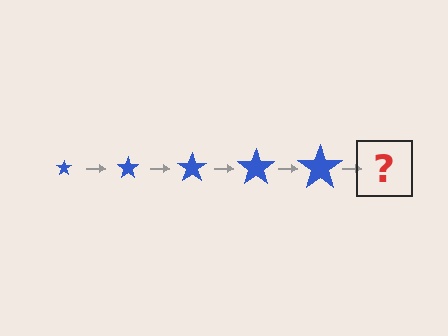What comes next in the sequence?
The next element should be a blue star, larger than the previous one.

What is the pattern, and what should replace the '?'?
The pattern is that the star gets progressively larger each step. The '?' should be a blue star, larger than the previous one.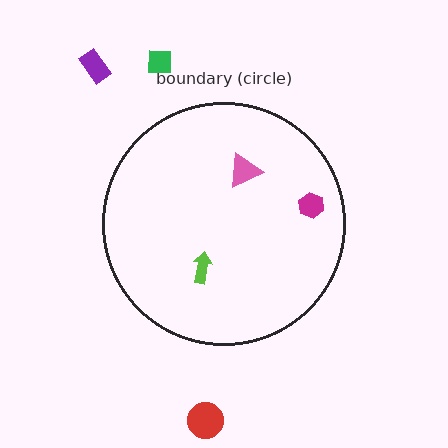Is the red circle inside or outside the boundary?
Outside.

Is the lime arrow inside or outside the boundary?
Inside.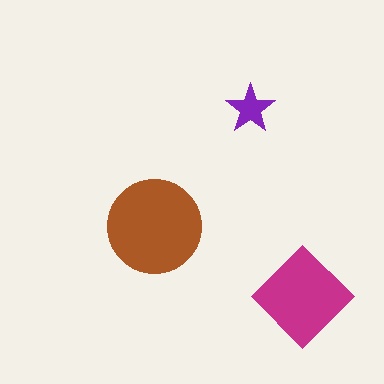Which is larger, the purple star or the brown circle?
The brown circle.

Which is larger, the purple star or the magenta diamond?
The magenta diamond.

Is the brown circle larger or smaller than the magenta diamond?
Larger.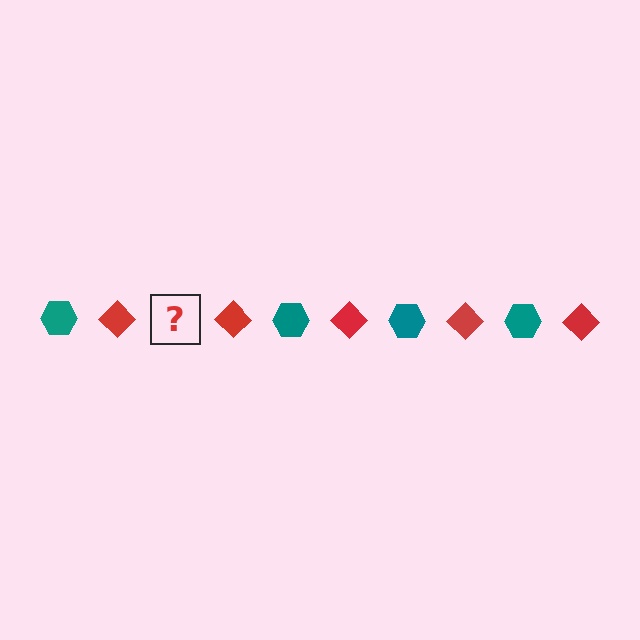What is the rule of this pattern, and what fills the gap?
The rule is that the pattern alternates between teal hexagon and red diamond. The gap should be filled with a teal hexagon.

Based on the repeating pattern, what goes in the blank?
The blank should be a teal hexagon.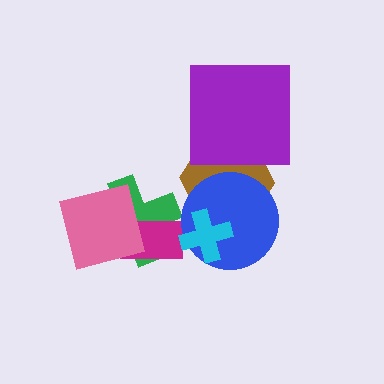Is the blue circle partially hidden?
Yes, it is partially covered by another shape.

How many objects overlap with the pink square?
2 objects overlap with the pink square.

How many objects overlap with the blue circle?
2 objects overlap with the blue circle.